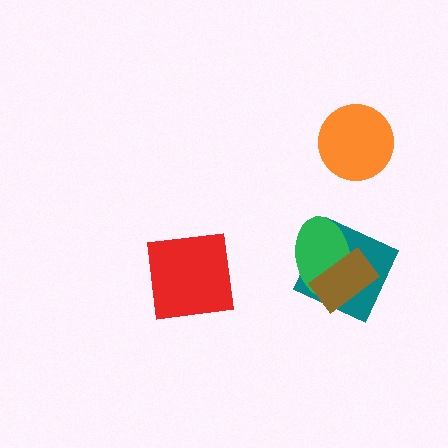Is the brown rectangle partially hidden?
No, no other shape covers it.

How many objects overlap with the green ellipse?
2 objects overlap with the green ellipse.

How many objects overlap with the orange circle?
0 objects overlap with the orange circle.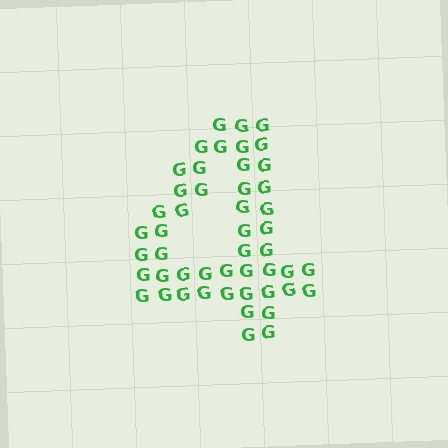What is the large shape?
The large shape is the digit 4.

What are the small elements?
The small elements are letter G's.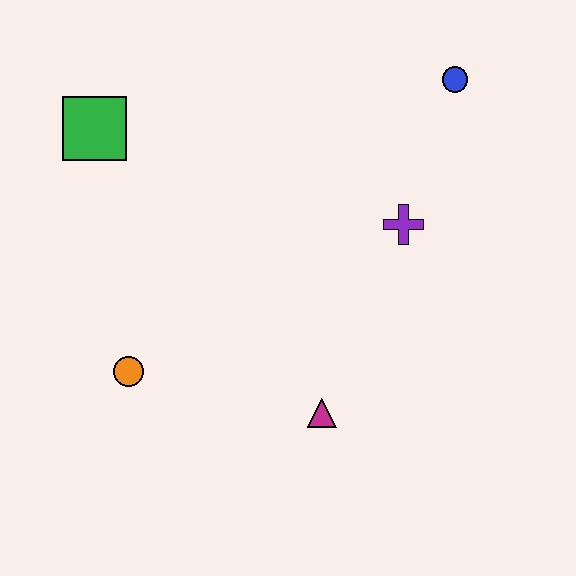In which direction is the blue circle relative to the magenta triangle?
The blue circle is above the magenta triangle.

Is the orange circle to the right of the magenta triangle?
No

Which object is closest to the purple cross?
The blue circle is closest to the purple cross.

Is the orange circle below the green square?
Yes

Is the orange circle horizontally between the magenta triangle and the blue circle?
No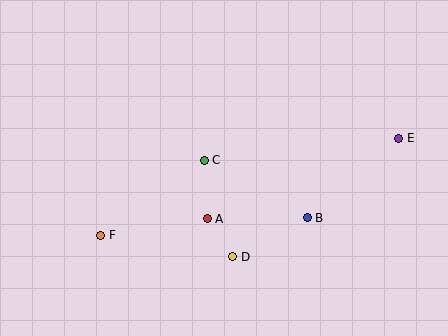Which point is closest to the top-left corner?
Point F is closest to the top-left corner.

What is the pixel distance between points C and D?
The distance between C and D is 101 pixels.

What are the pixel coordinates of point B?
Point B is at (307, 218).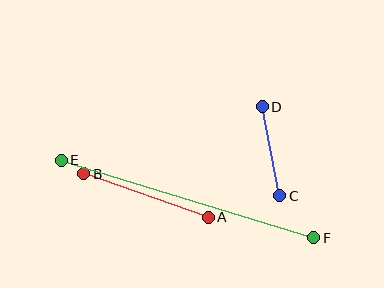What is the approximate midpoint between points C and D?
The midpoint is at approximately (271, 151) pixels.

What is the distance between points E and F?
The distance is approximately 264 pixels.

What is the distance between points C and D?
The distance is approximately 90 pixels.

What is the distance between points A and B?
The distance is approximately 132 pixels.